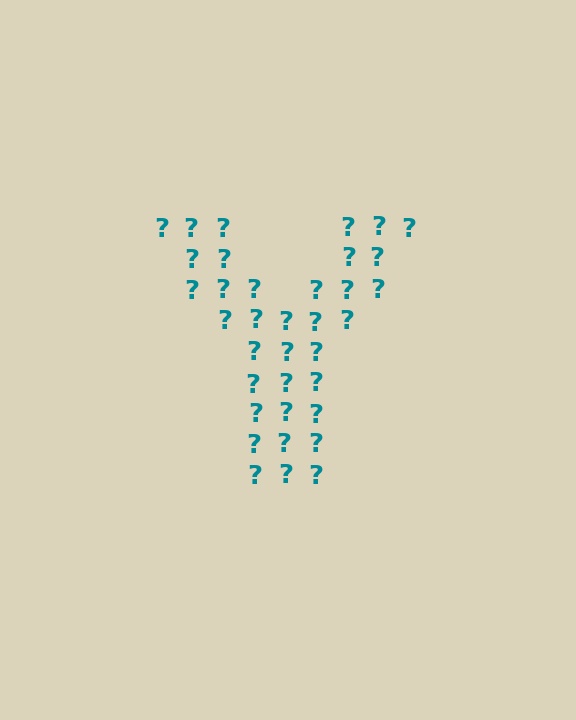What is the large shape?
The large shape is the letter Y.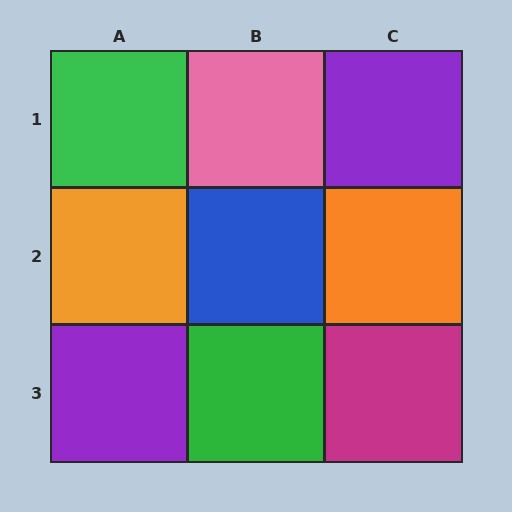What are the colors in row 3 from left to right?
Purple, green, magenta.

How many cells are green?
2 cells are green.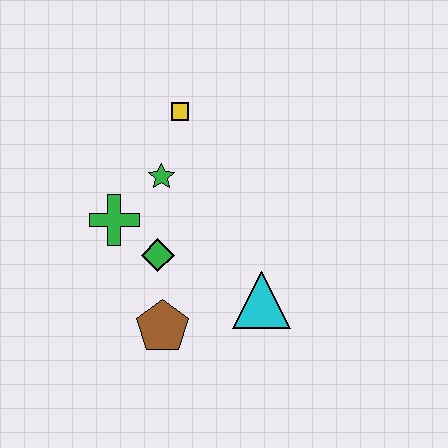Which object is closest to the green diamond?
The green cross is closest to the green diamond.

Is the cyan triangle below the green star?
Yes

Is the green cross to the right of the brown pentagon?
No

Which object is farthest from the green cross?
The cyan triangle is farthest from the green cross.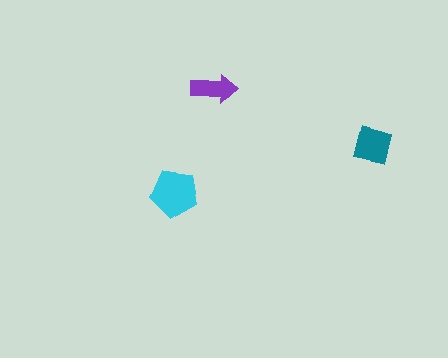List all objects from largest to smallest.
The cyan pentagon, the teal square, the purple arrow.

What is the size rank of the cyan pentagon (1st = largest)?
1st.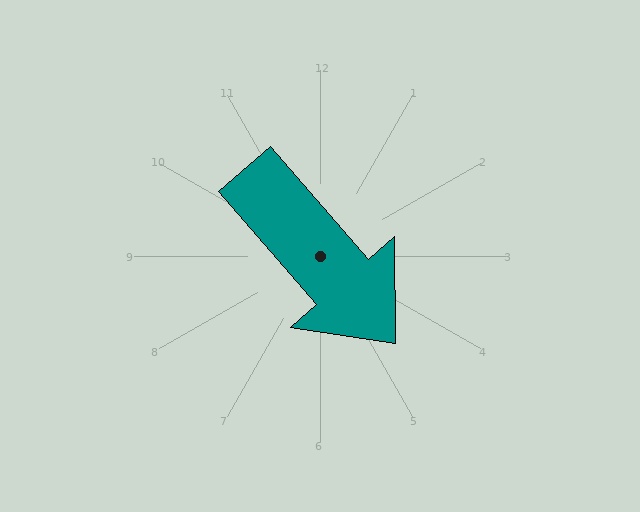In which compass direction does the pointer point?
Southeast.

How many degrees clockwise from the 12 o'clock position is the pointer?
Approximately 139 degrees.